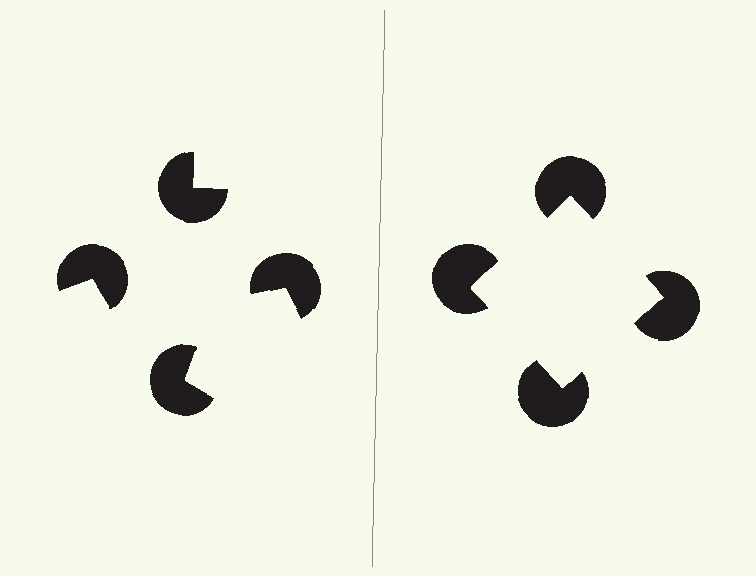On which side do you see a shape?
An illusory square appears on the right side. On the left side the wedge cuts are rotated, so no coherent shape forms.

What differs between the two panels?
The pac-man discs are positioned identically on both sides; only the wedge orientations differ. On the right they align to a square; on the left they are misaligned.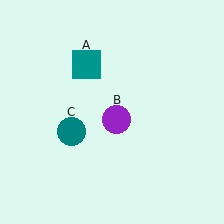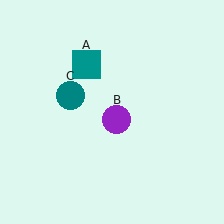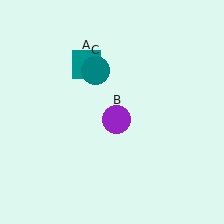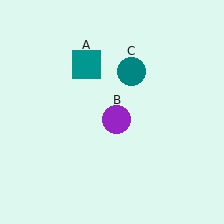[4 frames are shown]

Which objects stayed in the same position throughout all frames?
Teal square (object A) and purple circle (object B) remained stationary.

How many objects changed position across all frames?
1 object changed position: teal circle (object C).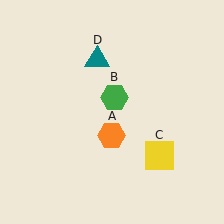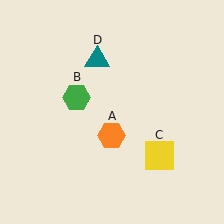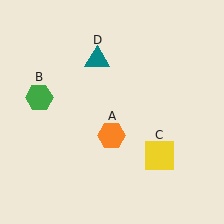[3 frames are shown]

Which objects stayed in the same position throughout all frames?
Orange hexagon (object A) and yellow square (object C) and teal triangle (object D) remained stationary.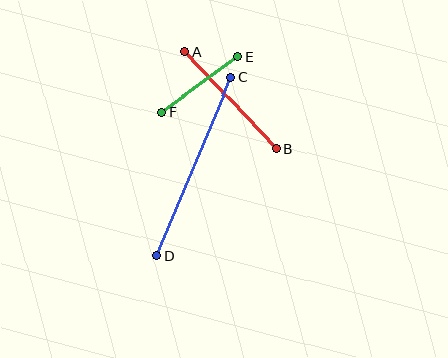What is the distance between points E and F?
The distance is approximately 95 pixels.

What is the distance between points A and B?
The distance is approximately 133 pixels.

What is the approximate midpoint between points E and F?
The midpoint is at approximately (200, 85) pixels.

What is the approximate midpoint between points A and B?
The midpoint is at approximately (230, 100) pixels.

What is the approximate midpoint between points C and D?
The midpoint is at approximately (194, 167) pixels.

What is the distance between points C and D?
The distance is approximately 194 pixels.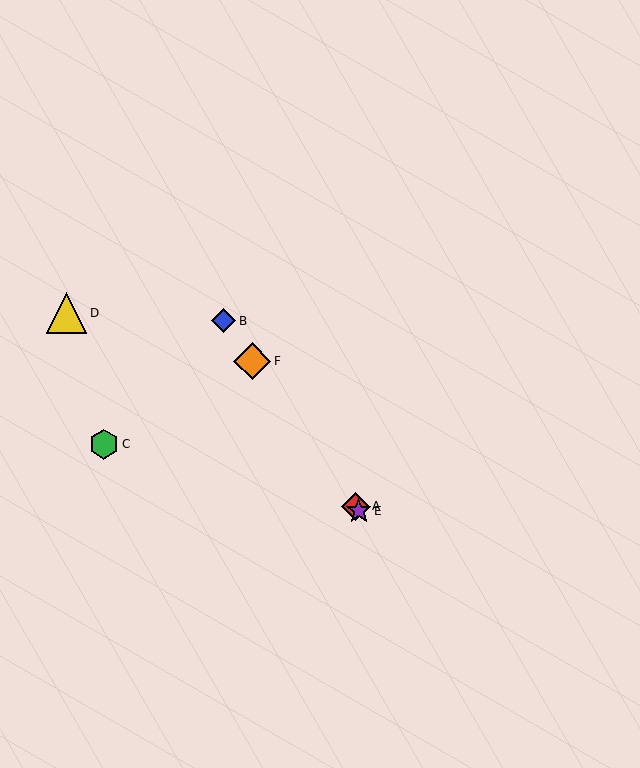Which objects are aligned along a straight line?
Objects A, B, E, F are aligned along a straight line.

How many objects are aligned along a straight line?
4 objects (A, B, E, F) are aligned along a straight line.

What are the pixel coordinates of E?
Object E is at (359, 511).